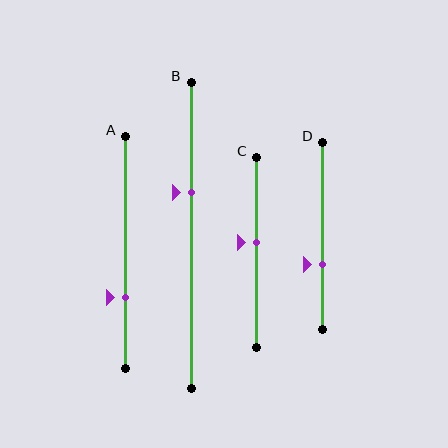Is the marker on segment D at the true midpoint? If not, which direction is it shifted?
No, the marker on segment D is shifted downward by about 15% of the segment length.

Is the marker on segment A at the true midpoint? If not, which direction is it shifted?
No, the marker on segment A is shifted downward by about 19% of the segment length.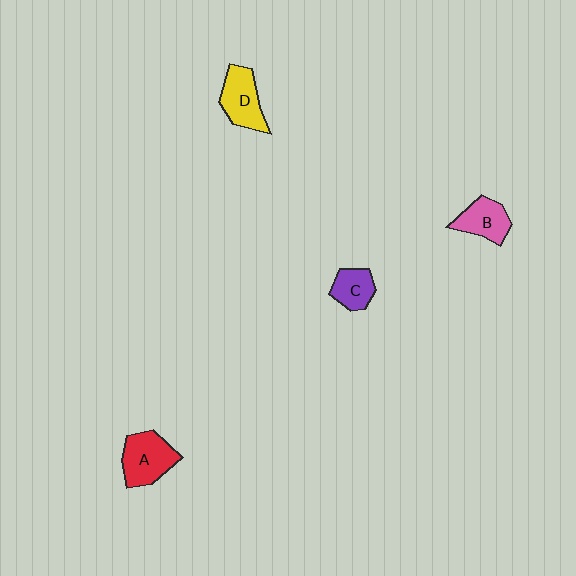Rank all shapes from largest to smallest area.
From largest to smallest: A (red), D (yellow), B (pink), C (purple).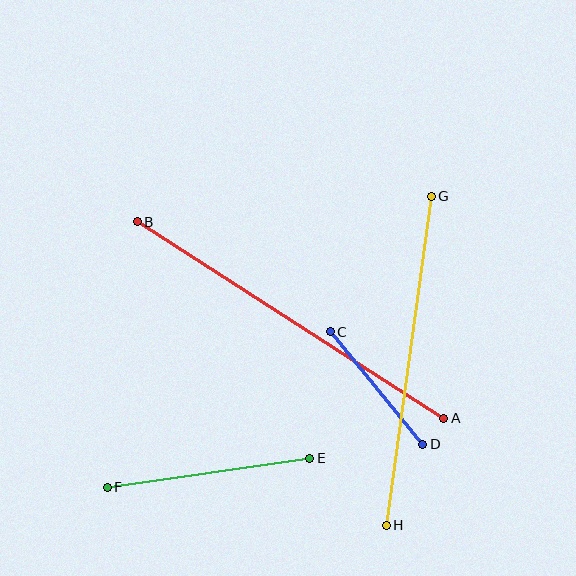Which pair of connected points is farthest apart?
Points A and B are farthest apart.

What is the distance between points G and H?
The distance is approximately 332 pixels.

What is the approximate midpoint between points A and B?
The midpoint is at approximately (291, 320) pixels.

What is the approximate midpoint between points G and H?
The midpoint is at approximately (409, 361) pixels.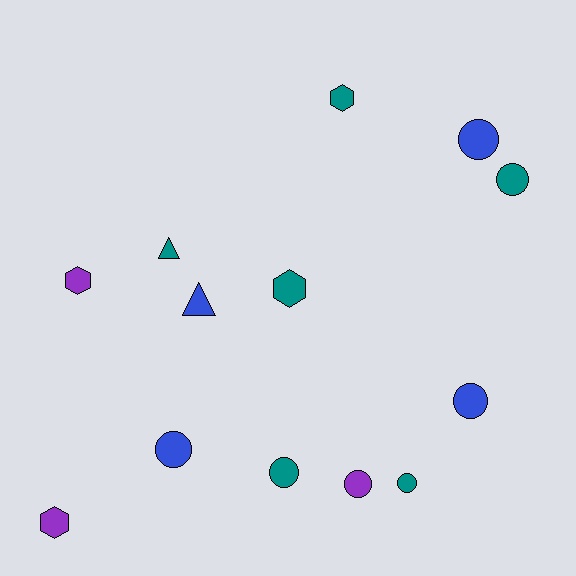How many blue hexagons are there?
There are no blue hexagons.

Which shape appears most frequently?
Circle, with 7 objects.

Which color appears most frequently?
Teal, with 6 objects.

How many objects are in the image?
There are 13 objects.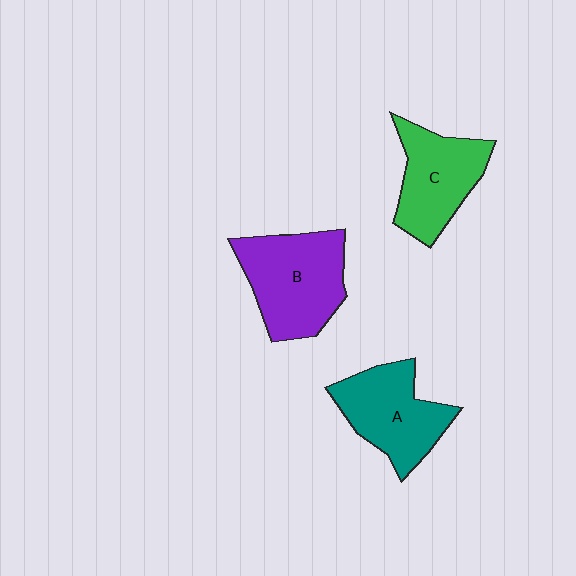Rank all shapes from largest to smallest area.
From largest to smallest: B (purple), A (teal), C (green).